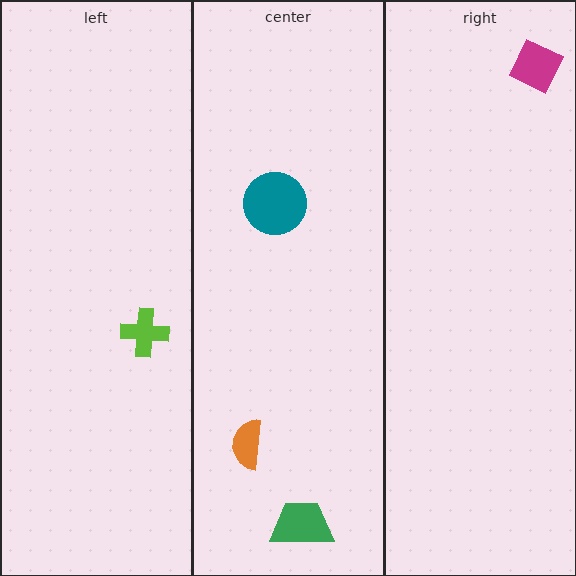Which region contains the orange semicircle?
The center region.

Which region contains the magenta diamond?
The right region.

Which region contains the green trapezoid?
The center region.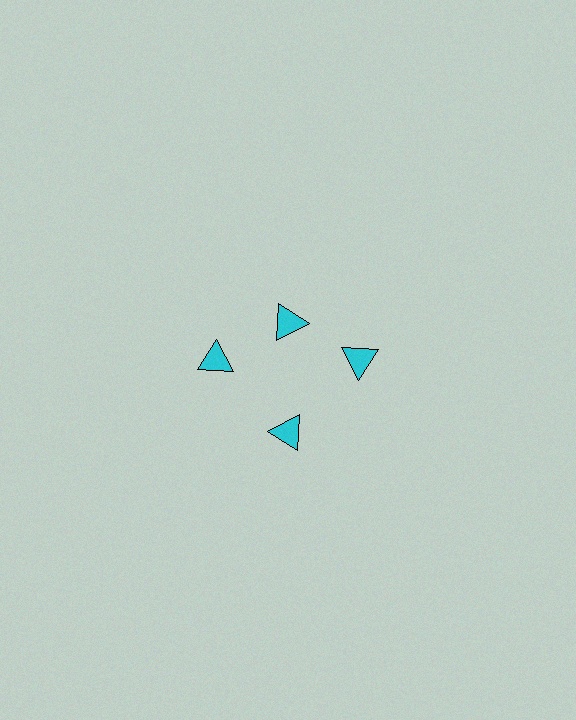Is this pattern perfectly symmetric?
No. The 4 cyan triangles are arranged in a ring, but one element near the 12 o'clock position is pulled inward toward the center, breaking the 4-fold rotational symmetry.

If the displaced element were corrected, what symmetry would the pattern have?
It would have 4-fold rotational symmetry — the pattern would map onto itself every 90 degrees.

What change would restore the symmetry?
The symmetry would be restored by moving it outward, back onto the ring so that all 4 triangles sit at equal angles and equal distance from the center.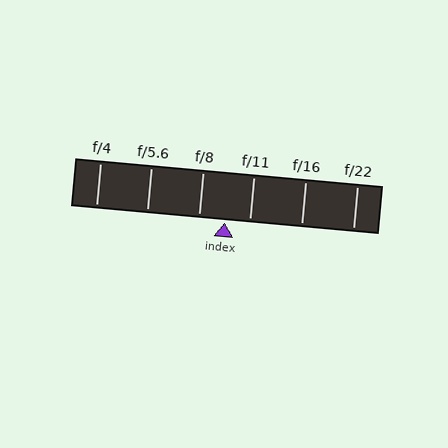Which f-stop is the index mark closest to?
The index mark is closest to f/11.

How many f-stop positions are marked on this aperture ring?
There are 6 f-stop positions marked.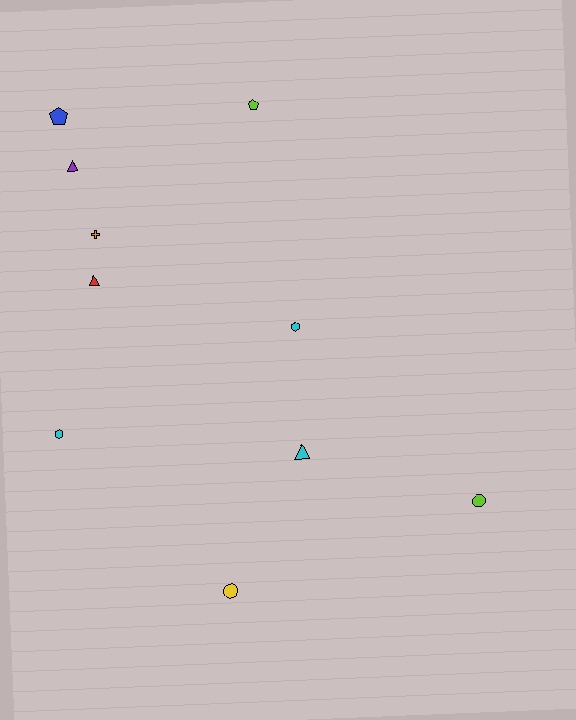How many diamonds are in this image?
There are no diamonds.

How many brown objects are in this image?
There are no brown objects.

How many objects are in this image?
There are 10 objects.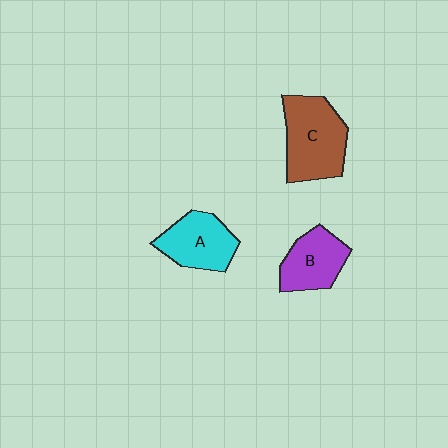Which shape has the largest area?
Shape C (brown).